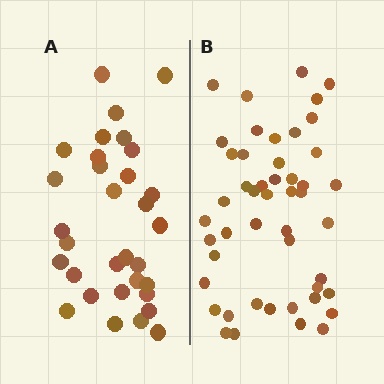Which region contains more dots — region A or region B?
Region B (the right region) has more dots.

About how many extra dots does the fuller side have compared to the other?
Region B has approximately 15 more dots than region A.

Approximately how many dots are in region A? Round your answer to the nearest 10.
About 30 dots. (The exact count is 32, which rounds to 30.)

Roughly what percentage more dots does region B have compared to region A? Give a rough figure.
About 50% more.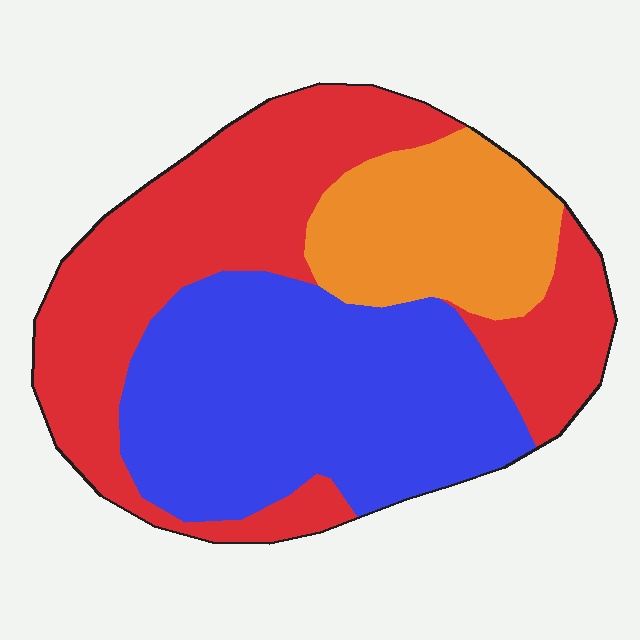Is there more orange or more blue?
Blue.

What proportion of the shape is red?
Red takes up about two fifths (2/5) of the shape.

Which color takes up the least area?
Orange, at roughly 20%.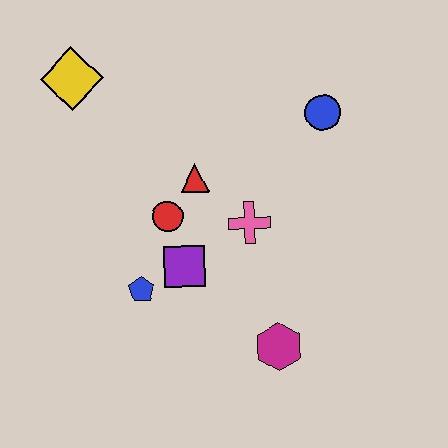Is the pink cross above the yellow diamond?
No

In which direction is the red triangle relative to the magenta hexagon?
The red triangle is above the magenta hexagon.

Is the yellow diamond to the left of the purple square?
Yes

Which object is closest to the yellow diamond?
The red triangle is closest to the yellow diamond.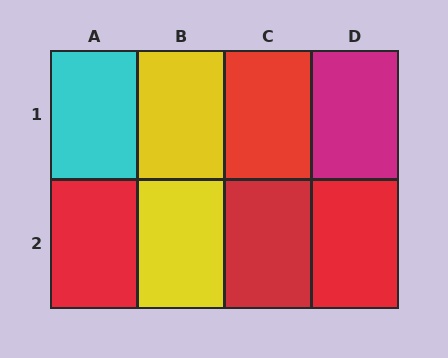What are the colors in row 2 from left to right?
Red, yellow, red, red.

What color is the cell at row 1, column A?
Cyan.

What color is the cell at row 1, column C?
Red.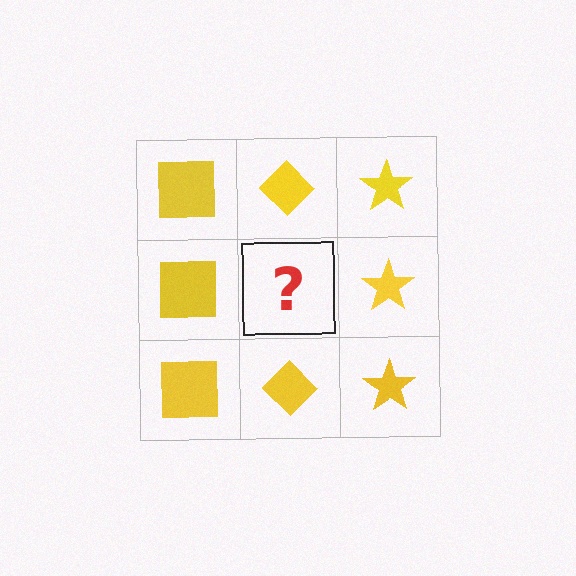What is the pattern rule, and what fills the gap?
The rule is that each column has a consistent shape. The gap should be filled with a yellow diamond.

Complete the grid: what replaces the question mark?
The question mark should be replaced with a yellow diamond.